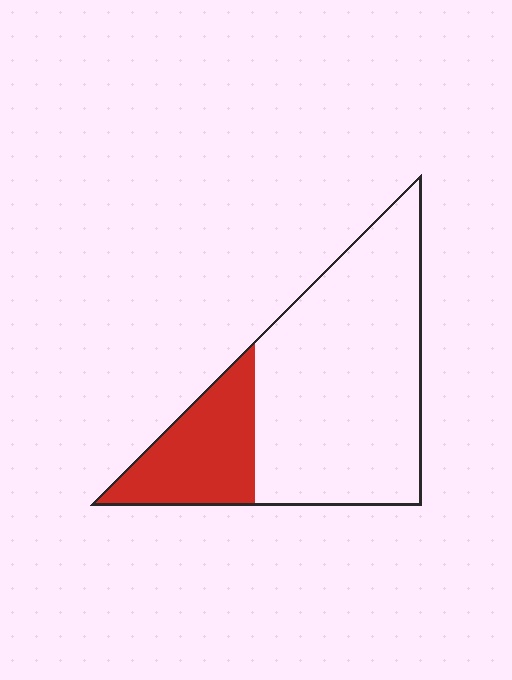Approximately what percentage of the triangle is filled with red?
Approximately 25%.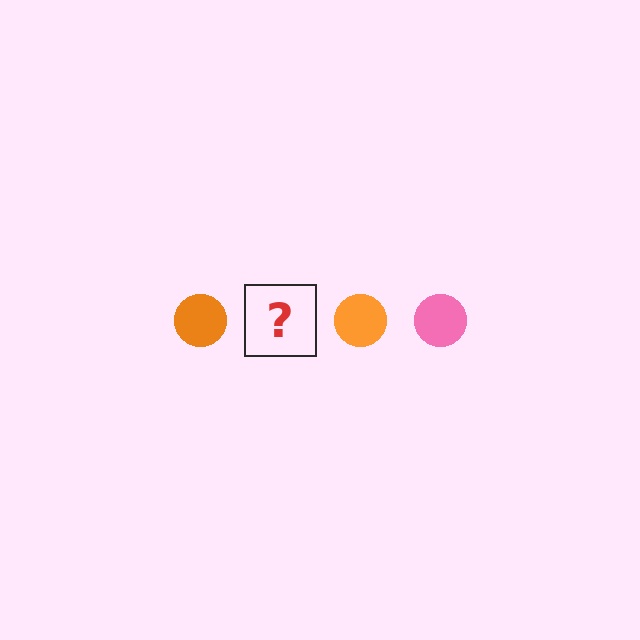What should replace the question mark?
The question mark should be replaced with a pink circle.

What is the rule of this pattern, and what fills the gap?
The rule is that the pattern cycles through orange, pink circles. The gap should be filled with a pink circle.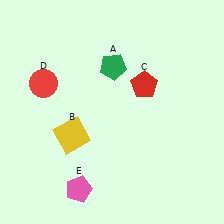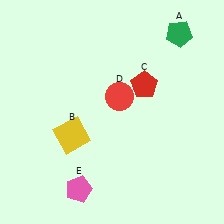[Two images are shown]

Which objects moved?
The objects that moved are: the green pentagon (A), the red circle (D).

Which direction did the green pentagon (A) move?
The green pentagon (A) moved right.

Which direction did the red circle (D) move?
The red circle (D) moved right.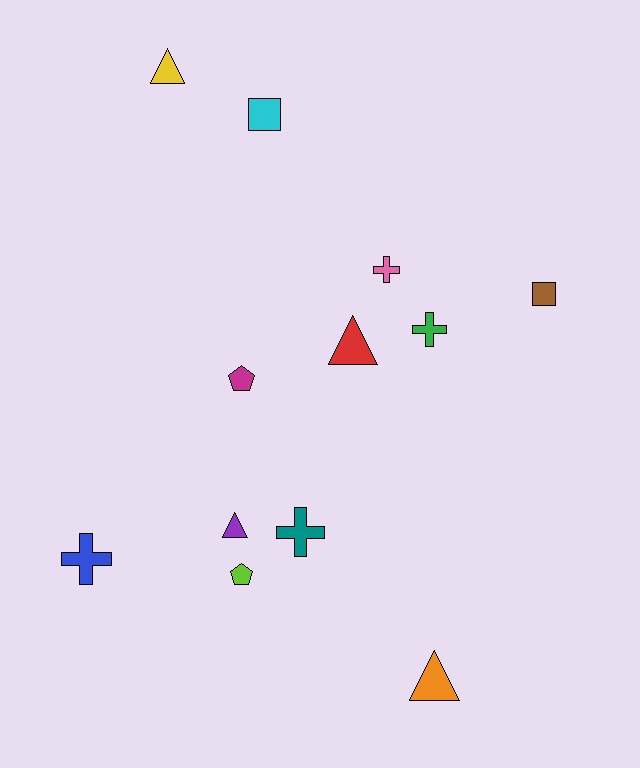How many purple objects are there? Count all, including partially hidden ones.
There is 1 purple object.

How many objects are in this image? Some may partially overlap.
There are 12 objects.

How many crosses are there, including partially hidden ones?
There are 4 crosses.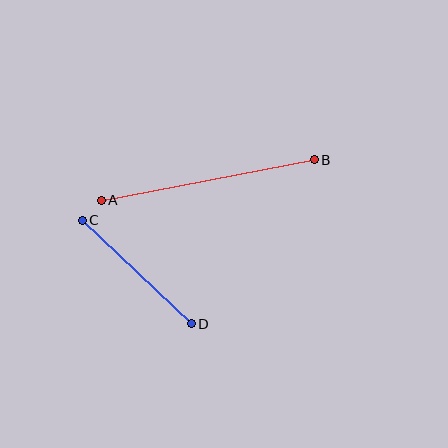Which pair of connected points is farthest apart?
Points A and B are farthest apart.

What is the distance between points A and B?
The distance is approximately 217 pixels.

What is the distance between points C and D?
The distance is approximately 151 pixels.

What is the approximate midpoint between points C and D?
The midpoint is at approximately (137, 272) pixels.